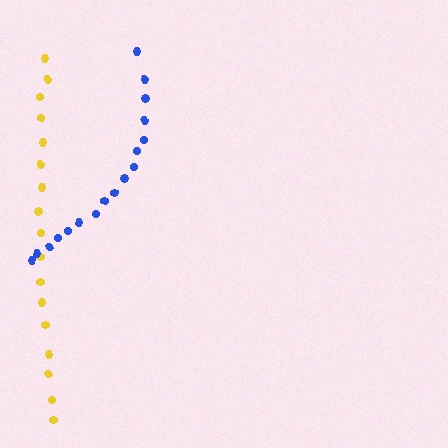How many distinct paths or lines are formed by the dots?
There are 2 distinct paths.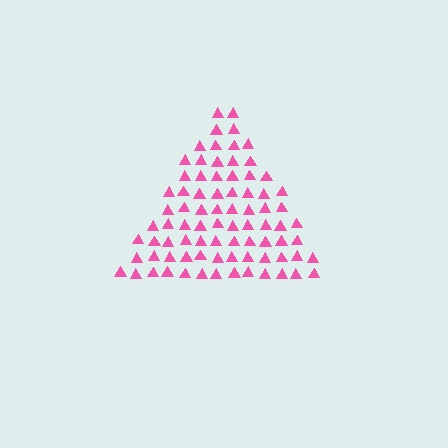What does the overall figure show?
The overall figure shows a triangle.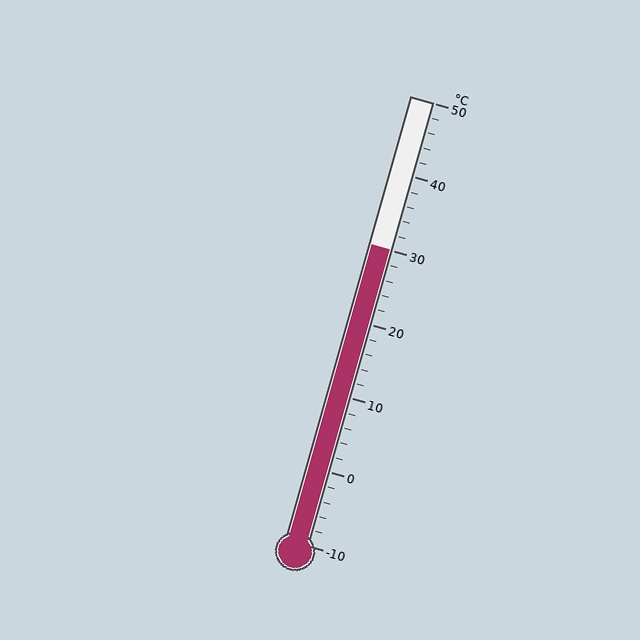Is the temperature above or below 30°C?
The temperature is at 30°C.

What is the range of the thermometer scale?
The thermometer scale ranges from -10°C to 50°C.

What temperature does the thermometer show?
The thermometer shows approximately 30°C.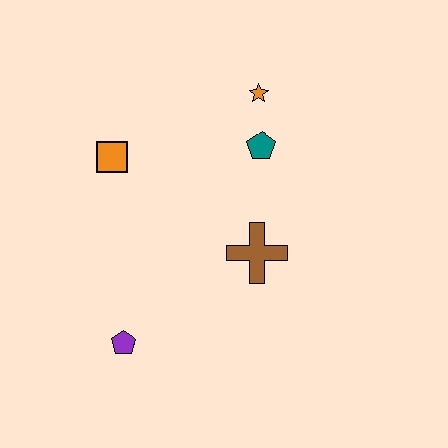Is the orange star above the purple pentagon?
Yes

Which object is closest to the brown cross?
The teal pentagon is closest to the brown cross.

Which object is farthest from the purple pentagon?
The orange star is farthest from the purple pentagon.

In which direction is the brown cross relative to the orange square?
The brown cross is to the right of the orange square.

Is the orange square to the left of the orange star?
Yes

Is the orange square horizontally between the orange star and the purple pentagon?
No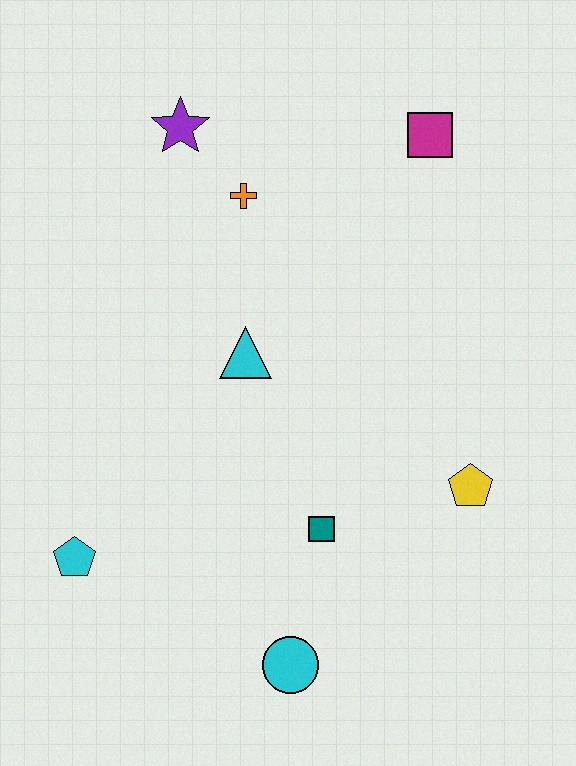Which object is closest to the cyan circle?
The teal square is closest to the cyan circle.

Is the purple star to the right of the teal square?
No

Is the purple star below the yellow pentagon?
No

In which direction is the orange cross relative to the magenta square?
The orange cross is to the left of the magenta square.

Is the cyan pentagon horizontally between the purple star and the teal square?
No